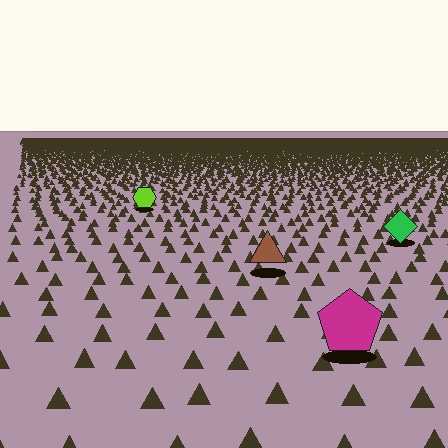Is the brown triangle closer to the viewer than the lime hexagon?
Yes. The brown triangle is closer — you can tell from the texture gradient: the ground texture is coarser near it.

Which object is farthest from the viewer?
The lime hexagon is farthest from the viewer. It appears smaller and the ground texture around it is denser.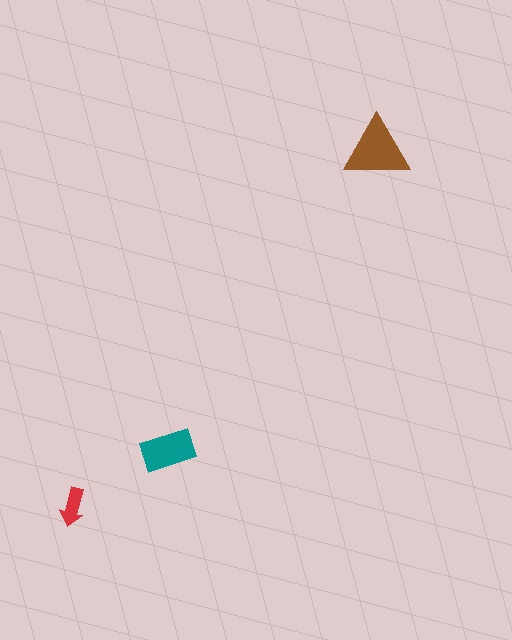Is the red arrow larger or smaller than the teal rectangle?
Smaller.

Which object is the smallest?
The red arrow.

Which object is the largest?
The brown triangle.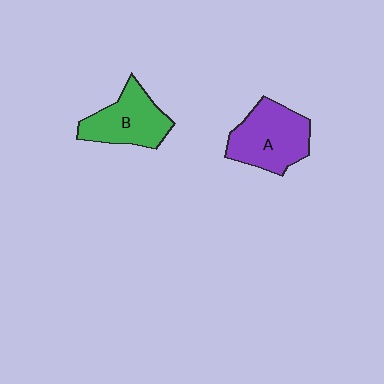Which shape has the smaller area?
Shape B (green).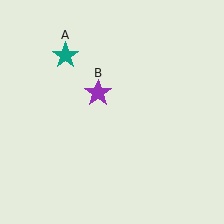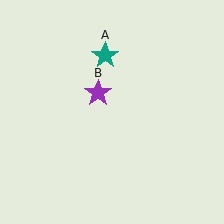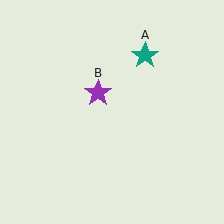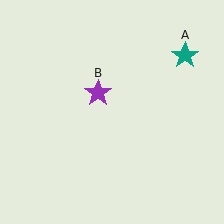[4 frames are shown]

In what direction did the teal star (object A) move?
The teal star (object A) moved right.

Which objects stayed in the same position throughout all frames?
Purple star (object B) remained stationary.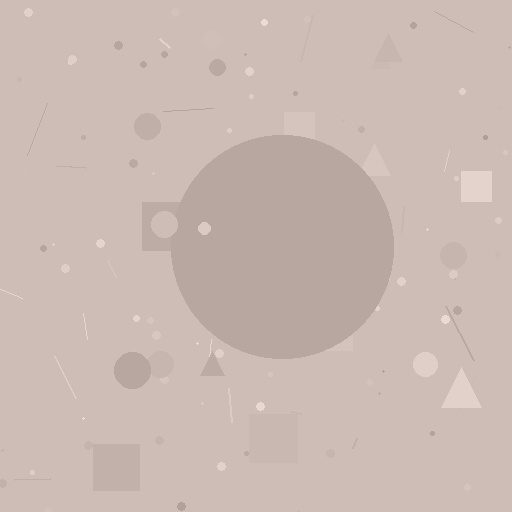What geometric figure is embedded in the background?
A circle is embedded in the background.